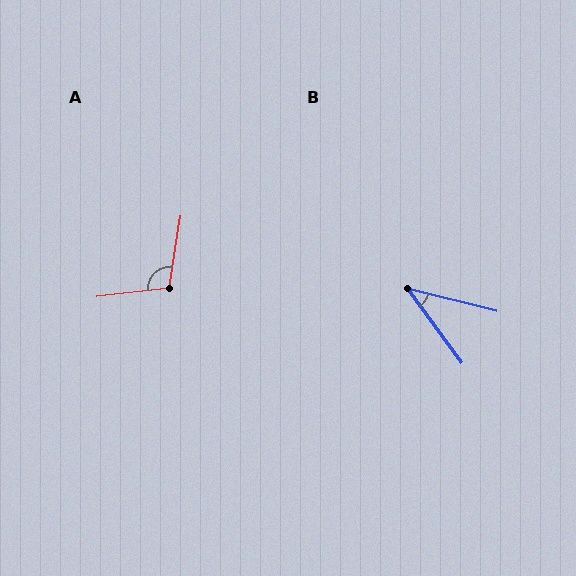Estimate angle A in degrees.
Approximately 105 degrees.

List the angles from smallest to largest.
B (40°), A (105°).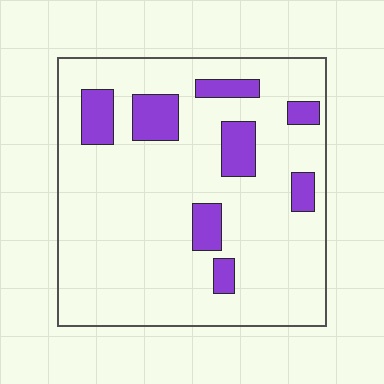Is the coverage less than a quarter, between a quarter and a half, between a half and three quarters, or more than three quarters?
Less than a quarter.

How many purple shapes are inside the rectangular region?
8.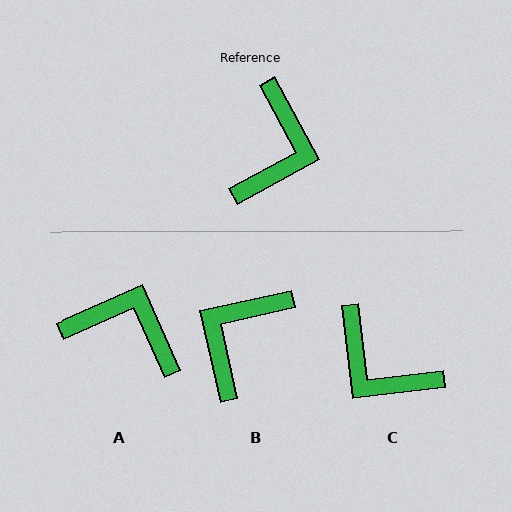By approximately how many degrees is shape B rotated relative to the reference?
Approximately 164 degrees counter-clockwise.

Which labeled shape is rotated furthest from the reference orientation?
B, about 164 degrees away.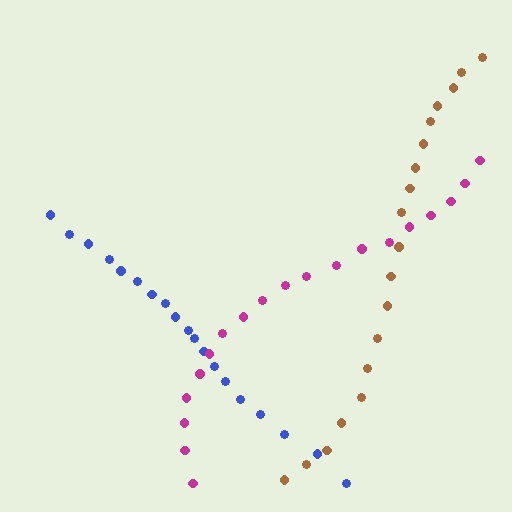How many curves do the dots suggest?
There are 3 distinct paths.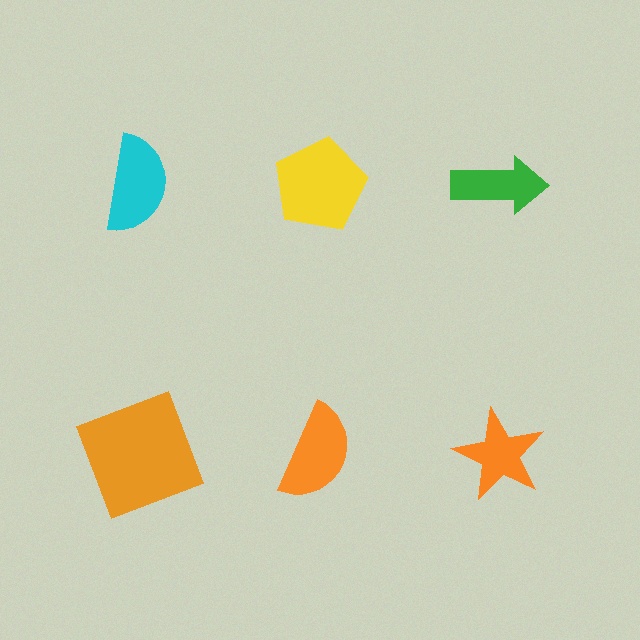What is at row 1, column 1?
A cyan semicircle.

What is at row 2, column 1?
An orange square.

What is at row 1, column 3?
A green arrow.